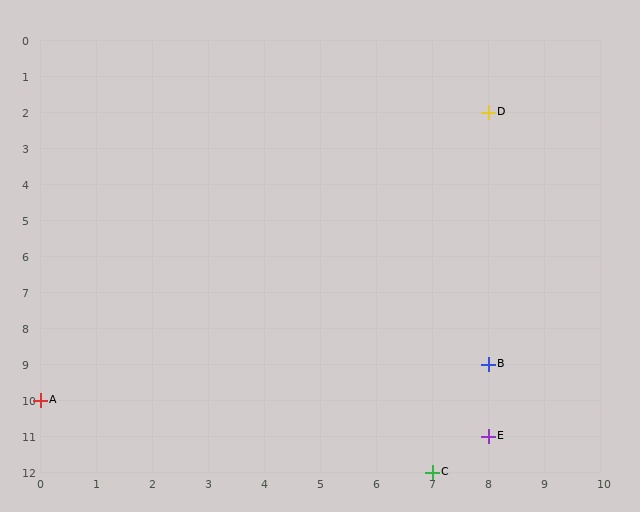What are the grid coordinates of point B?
Point B is at grid coordinates (8, 9).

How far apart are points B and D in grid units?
Points B and D are 7 rows apart.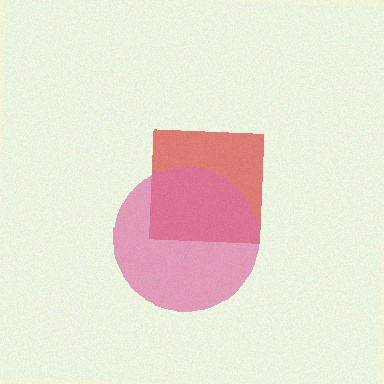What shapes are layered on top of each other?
The layered shapes are: a red square, a pink circle.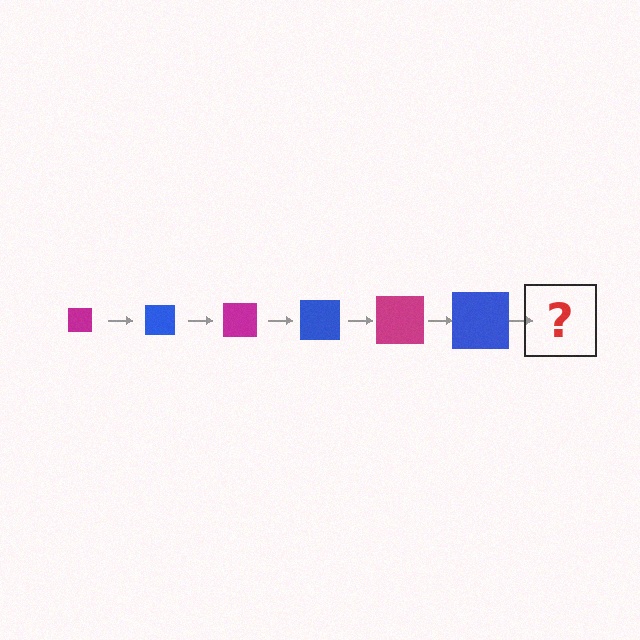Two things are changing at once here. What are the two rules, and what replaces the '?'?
The two rules are that the square grows larger each step and the color cycles through magenta and blue. The '?' should be a magenta square, larger than the previous one.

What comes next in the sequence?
The next element should be a magenta square, larger than the previous one.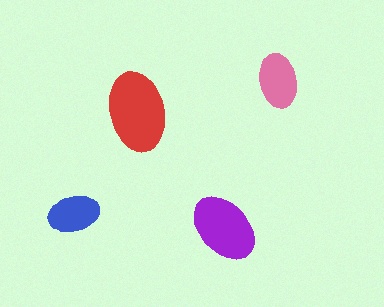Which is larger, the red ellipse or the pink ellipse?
The red one.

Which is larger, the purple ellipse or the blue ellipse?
The purple one.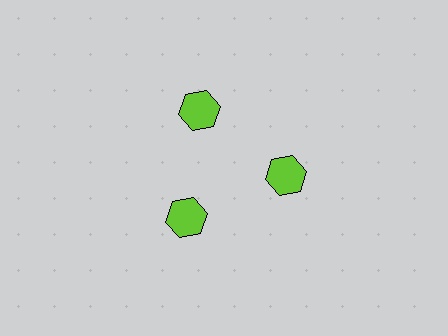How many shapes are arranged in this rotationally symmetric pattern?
There are 3 shapes, arranged in 3 groups of 1.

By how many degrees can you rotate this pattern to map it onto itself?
The pattern maps onto itself every 120 degrees of rotation.